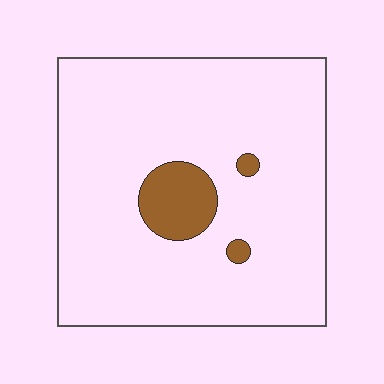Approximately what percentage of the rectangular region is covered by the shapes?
Approximately 10%.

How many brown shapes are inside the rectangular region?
3.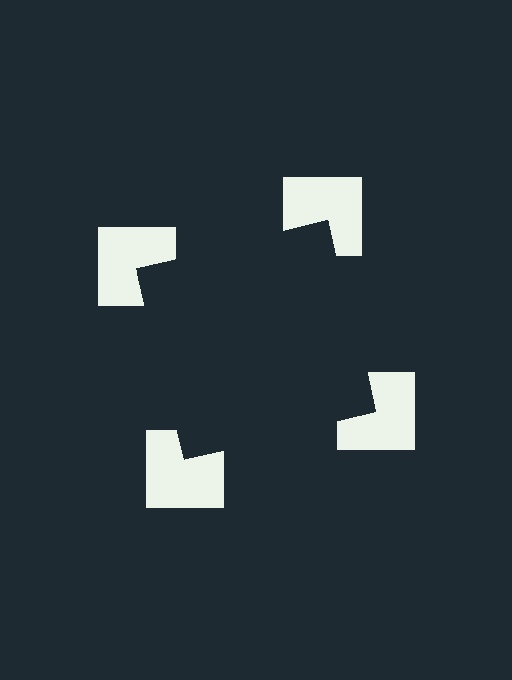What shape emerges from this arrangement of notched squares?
An illusory square — its edges are inferred from the aligned wedge cuts in the notched squares, not physically drawn.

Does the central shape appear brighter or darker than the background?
It typically appears slightly darker than the background, even though no actual brightness change is drawn.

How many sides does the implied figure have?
4 sides.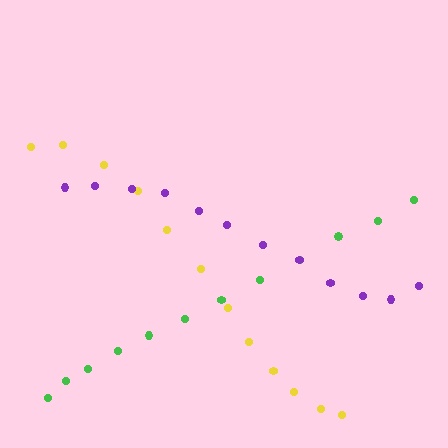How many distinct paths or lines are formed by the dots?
There are 3 distinct paths.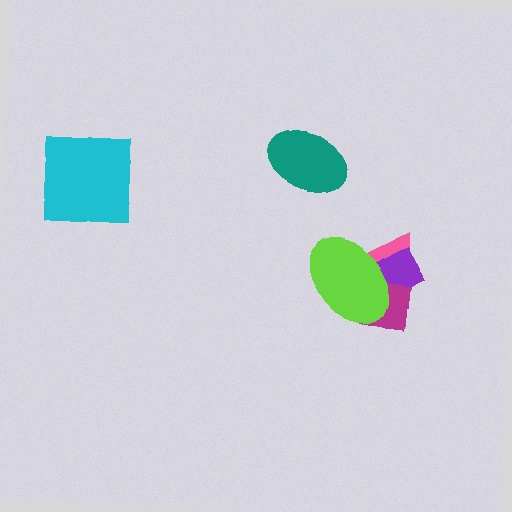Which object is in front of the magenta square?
The lime ellipse is in front of the magenta square.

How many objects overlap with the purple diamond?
3 objects overlap with the purple diamond.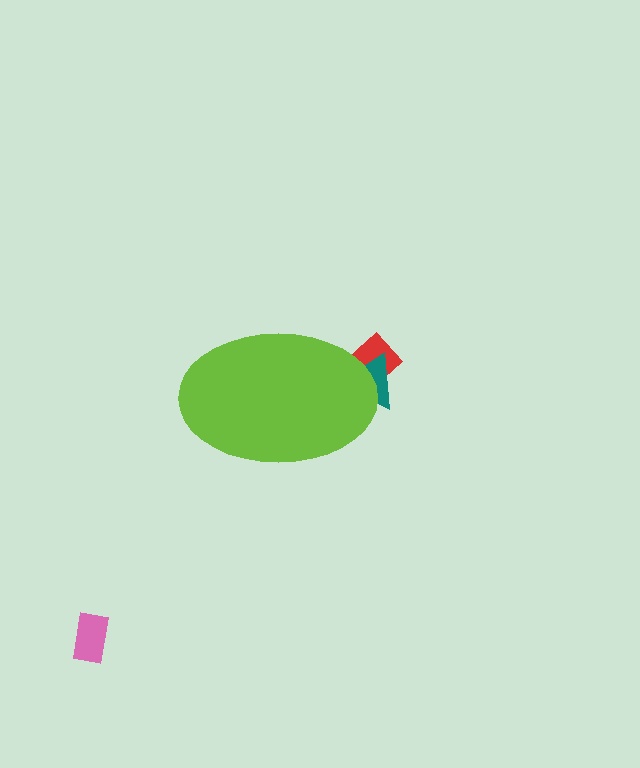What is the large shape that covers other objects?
A lime ellipse.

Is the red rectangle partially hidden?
Yes, the red rectangle is partially hidden behind the lime ellipse.